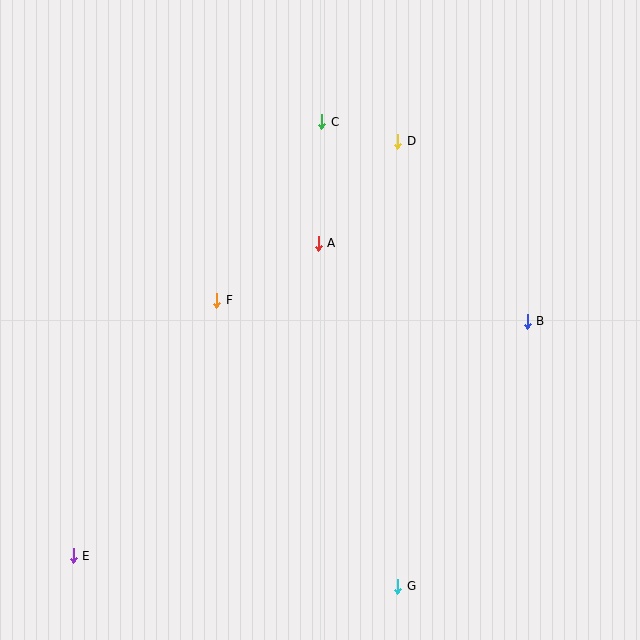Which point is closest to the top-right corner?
Point D is closest to the top-right corner.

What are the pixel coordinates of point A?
Point A is at (318, 243).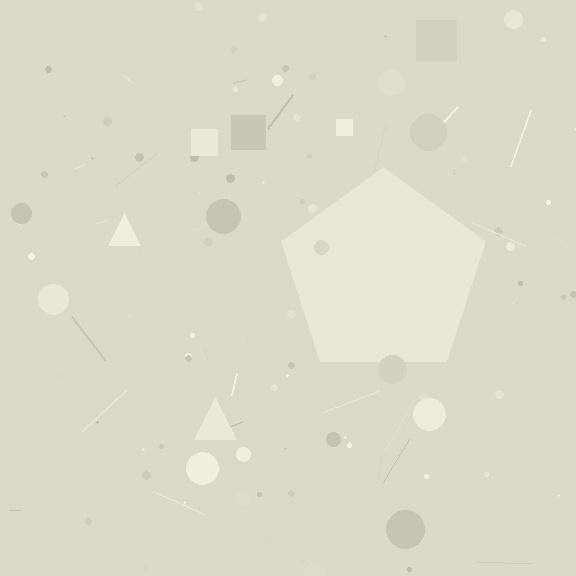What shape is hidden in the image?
A pentagon is hidden in the image.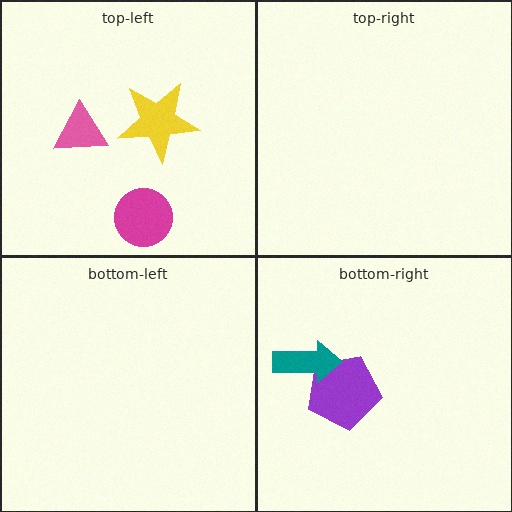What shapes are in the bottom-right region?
The purple pentagon, the teal arrow.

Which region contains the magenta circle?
The top-left region.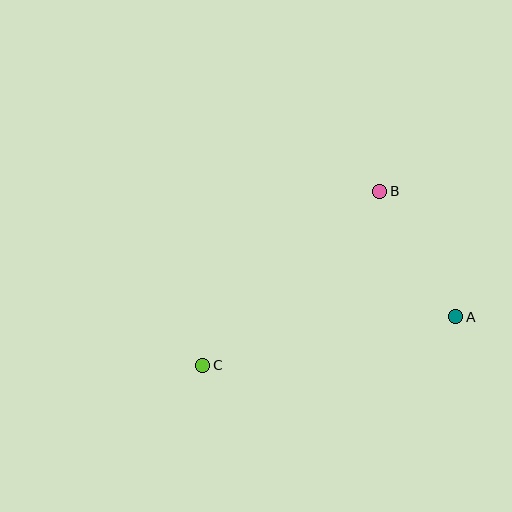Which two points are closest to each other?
Points A and B are closest to each other.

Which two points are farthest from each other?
Points A and C are farthest from each other.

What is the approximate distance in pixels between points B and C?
The distance between B and C is approximately 248 pixels.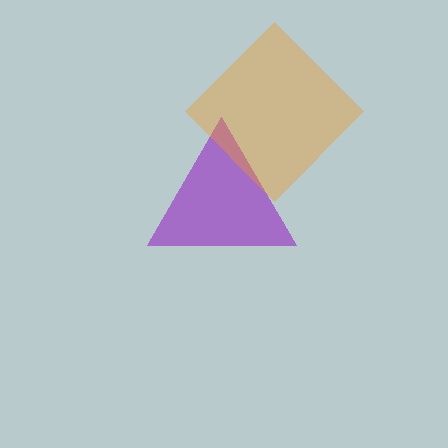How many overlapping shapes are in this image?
There are 2 overlapping shapes in the image.